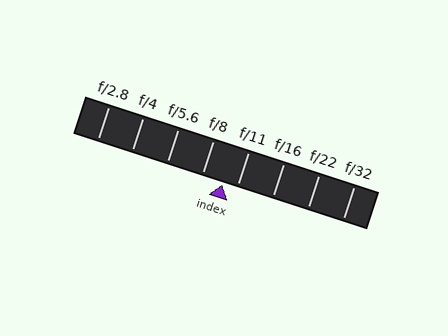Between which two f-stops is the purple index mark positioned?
The index mark is between f/8 and f/11.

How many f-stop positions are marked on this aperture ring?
There are 8 f-stop positions marked.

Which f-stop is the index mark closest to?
The index mark is closest to f/11.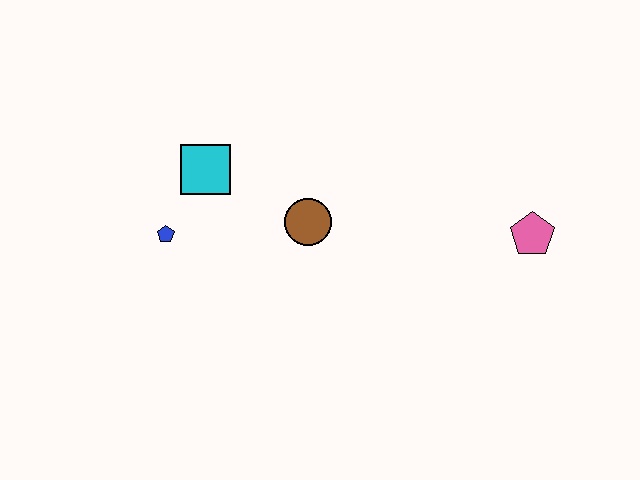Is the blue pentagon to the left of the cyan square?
Yes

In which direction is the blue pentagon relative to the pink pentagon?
The blue pentagon is to the left of the pink pentagon.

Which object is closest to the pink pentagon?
The brown circle is closest to the pink pentagon.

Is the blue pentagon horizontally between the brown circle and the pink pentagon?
No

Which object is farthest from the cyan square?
The pink pentagon is farthest from the cyan square.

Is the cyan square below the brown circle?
No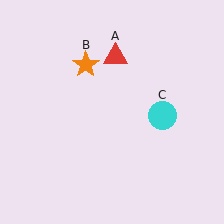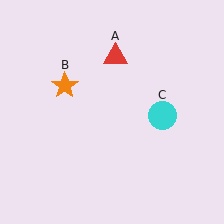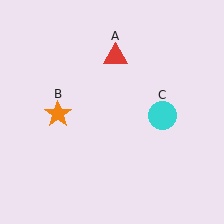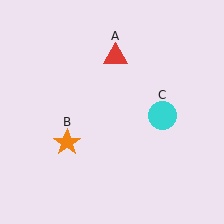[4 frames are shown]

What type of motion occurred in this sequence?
The orange star (object B) rotated counterclockwise around the center of the scene.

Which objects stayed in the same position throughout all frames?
Red triangle (object A) and cyan circle (object C) remained stationary.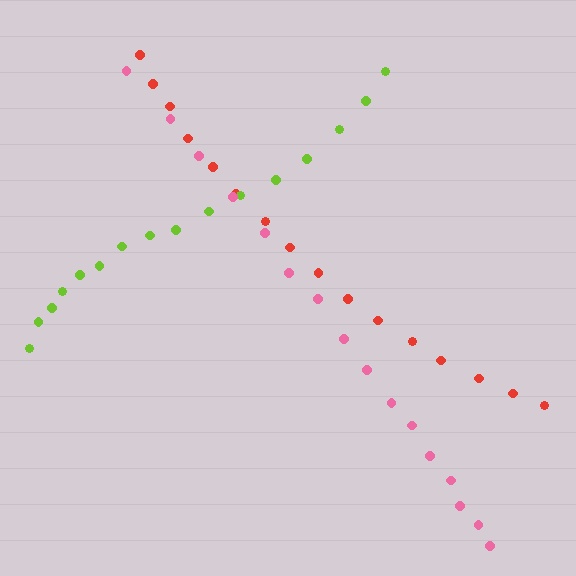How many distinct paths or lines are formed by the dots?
There are 3 distinct paths.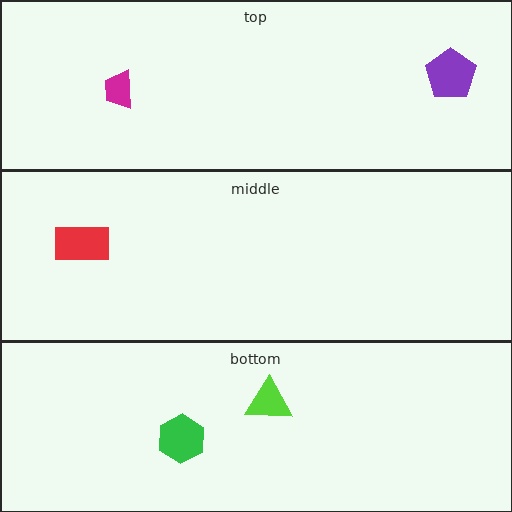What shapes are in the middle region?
The red rectangle.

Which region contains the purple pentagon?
The top region.